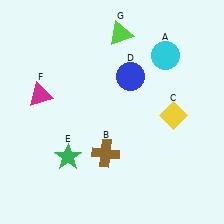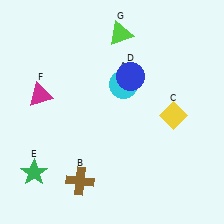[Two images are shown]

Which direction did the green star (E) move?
The green star (E) moved left.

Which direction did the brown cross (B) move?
The brown cross (B) moved down.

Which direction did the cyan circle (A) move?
The cyan circle (A) moved left.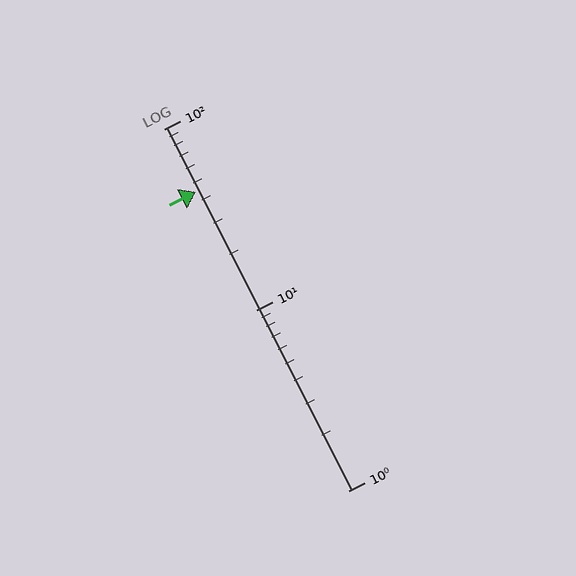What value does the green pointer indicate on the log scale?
The pointer indicates approximately 45.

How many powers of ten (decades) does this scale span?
The scale spans 2 decades, from 1 to 100.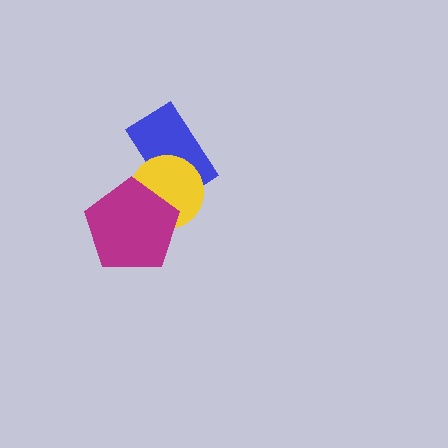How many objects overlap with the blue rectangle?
2 objects overlap with the blue rectangle.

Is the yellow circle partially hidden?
Yes, it is partially covered by another shape.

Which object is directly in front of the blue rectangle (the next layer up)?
The yellow circle is directly in front of the blue rectangle.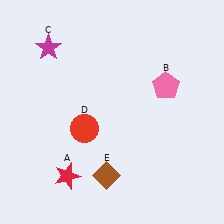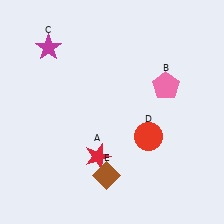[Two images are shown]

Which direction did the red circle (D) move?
The red circle (D) moved right.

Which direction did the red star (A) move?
The red star (A) moved right.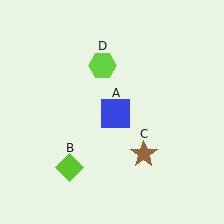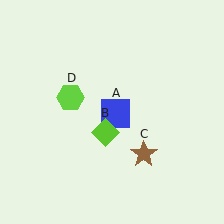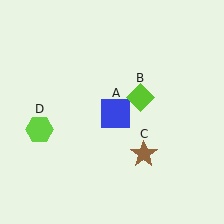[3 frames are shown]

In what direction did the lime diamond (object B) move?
The lime diamond (object B) moved up and to the right.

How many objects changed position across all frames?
2 objects changed position: lime diamond (object B), lime hexagon (object D).